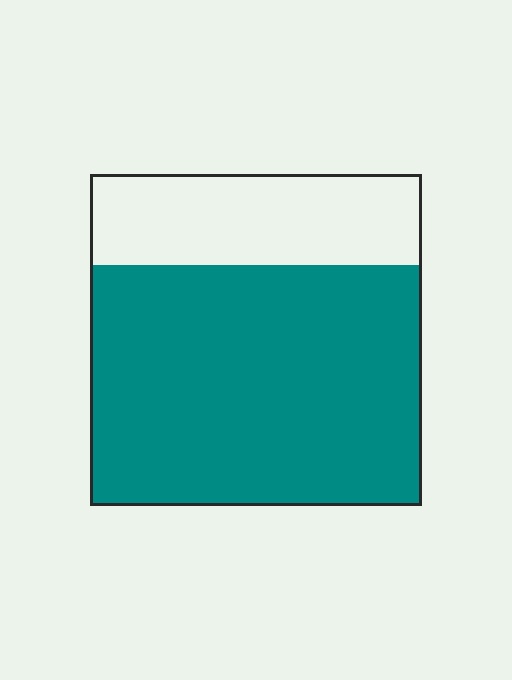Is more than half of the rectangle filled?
Yes.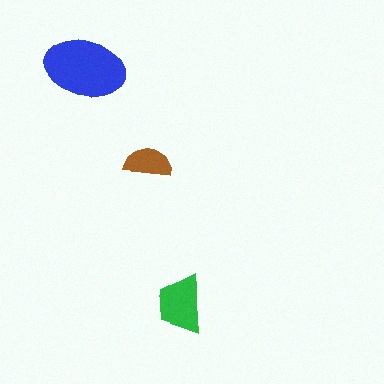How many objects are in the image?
There are 3 objects in the image.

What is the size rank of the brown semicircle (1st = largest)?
3rd.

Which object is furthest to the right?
The green trapezoid is rightmost.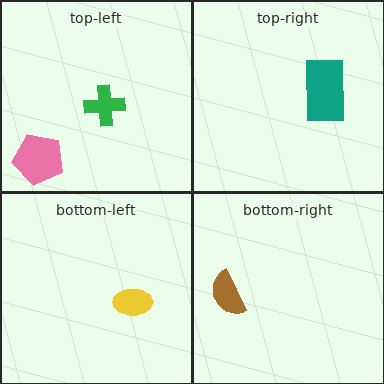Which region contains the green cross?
The top-left region.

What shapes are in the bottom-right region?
The brown semicircle.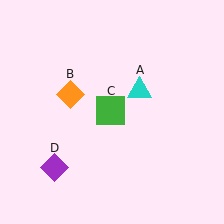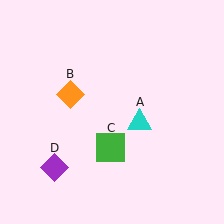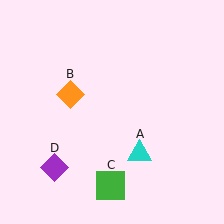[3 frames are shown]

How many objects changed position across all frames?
2 objects changed position: cyan triangle (object A), green square (object C).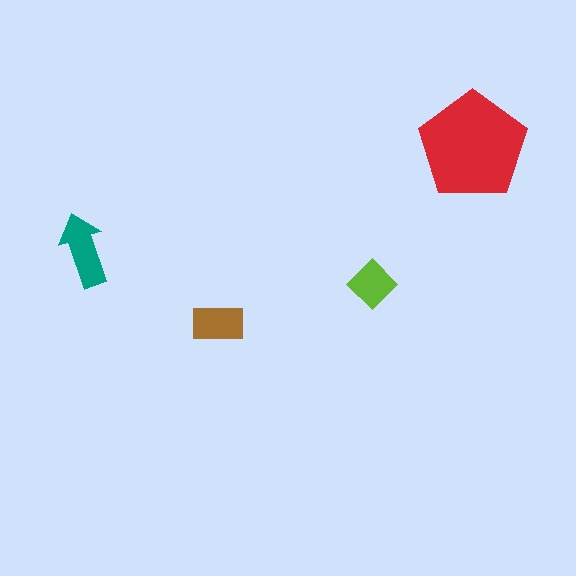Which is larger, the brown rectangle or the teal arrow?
The teal arrow.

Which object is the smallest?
The lime diamond.